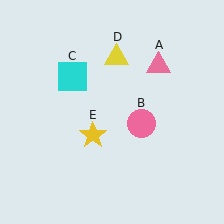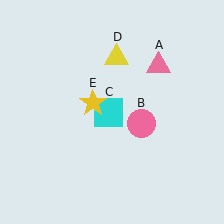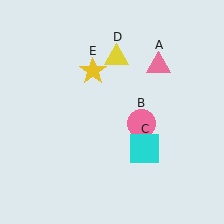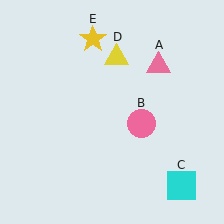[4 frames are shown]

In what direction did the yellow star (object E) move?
The yellow star (object E) moved up.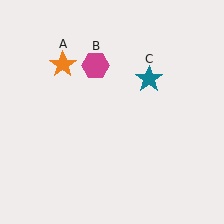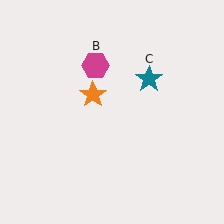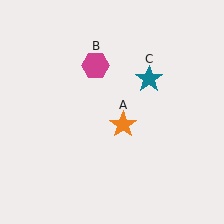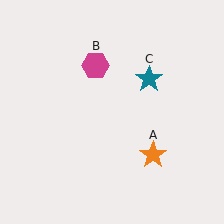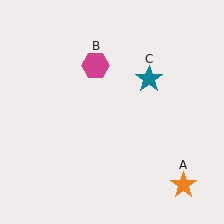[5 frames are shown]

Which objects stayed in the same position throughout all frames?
Magenta hexagon (object B) and teal star (object C) remained stationary.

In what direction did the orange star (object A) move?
The orange star (object A) moved down and to the right.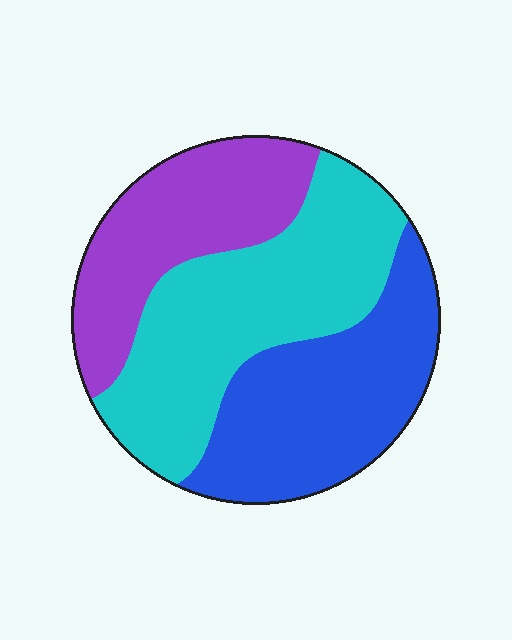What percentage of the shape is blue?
Blue covers about 35% of the shape.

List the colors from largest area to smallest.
From largest to smallest: cyan, blue, purple.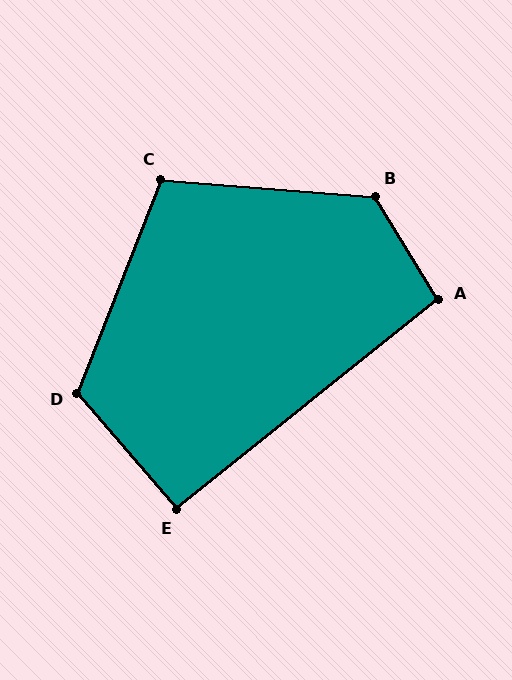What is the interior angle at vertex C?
Approximately 107 degrees (obtuse).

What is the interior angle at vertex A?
Approximately 97 degrees (obtuse).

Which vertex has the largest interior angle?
B, at approximately 126 degrees.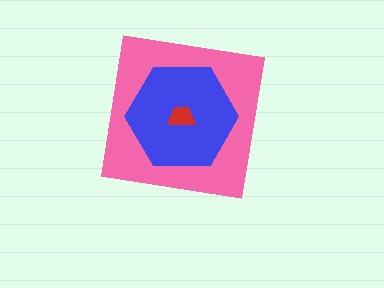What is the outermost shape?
The pink square.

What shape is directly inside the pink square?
The blue hexagon.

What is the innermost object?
The red trapezoid.